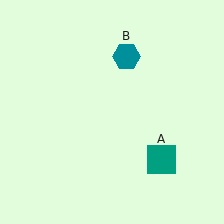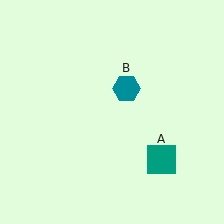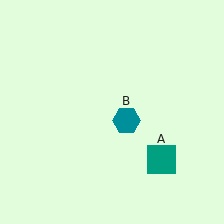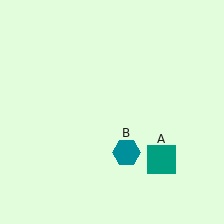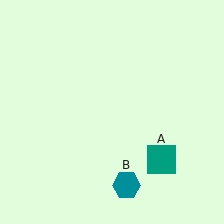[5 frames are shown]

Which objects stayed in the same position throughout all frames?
Teal square (object A) remained stationary.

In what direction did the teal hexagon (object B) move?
The teal hexagon (object B) moved down.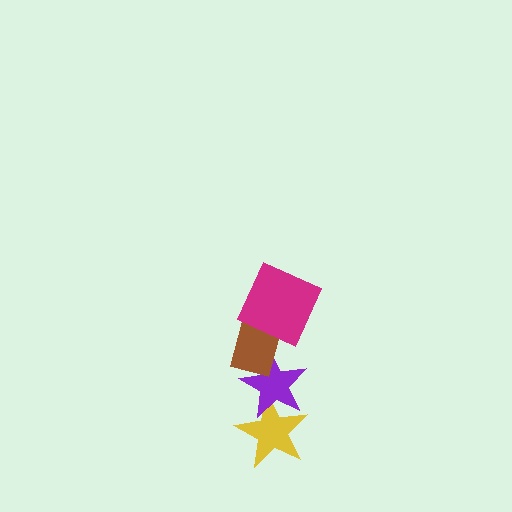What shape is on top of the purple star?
The brown rectangle is on top of the purple star.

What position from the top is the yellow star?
The yellow star is 4th from the top.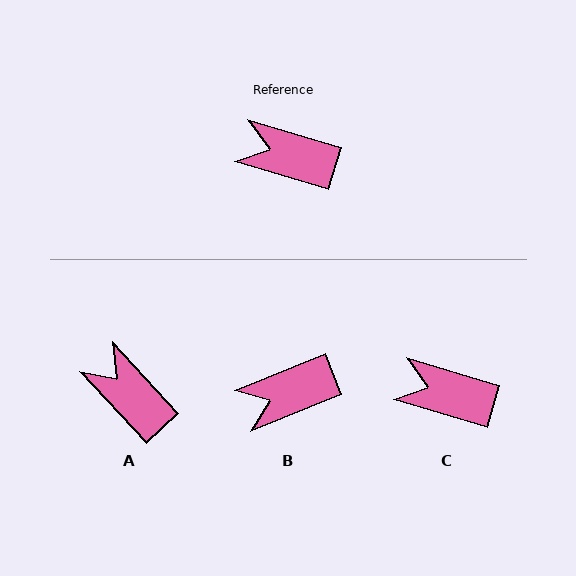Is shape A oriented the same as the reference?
No, it is off by about 30 degrees.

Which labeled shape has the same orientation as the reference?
C.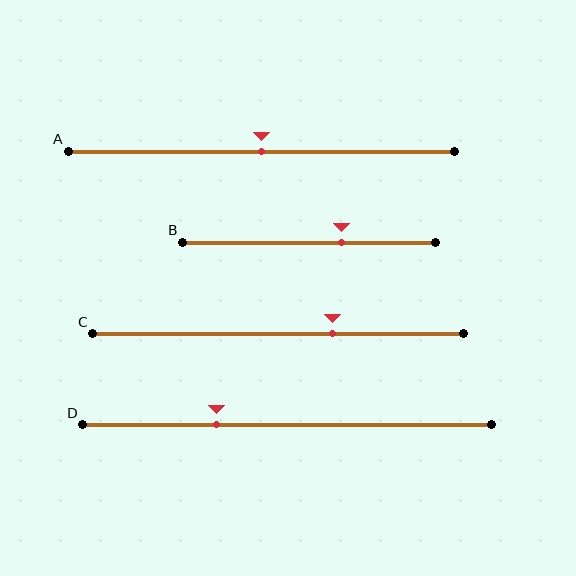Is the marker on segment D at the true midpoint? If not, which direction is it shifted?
No, the marker on segment D is shifted to the left by about 17% of the segment length.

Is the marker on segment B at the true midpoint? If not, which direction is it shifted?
No, the marker on segment B is shifted to the right by about 13% of the segment length.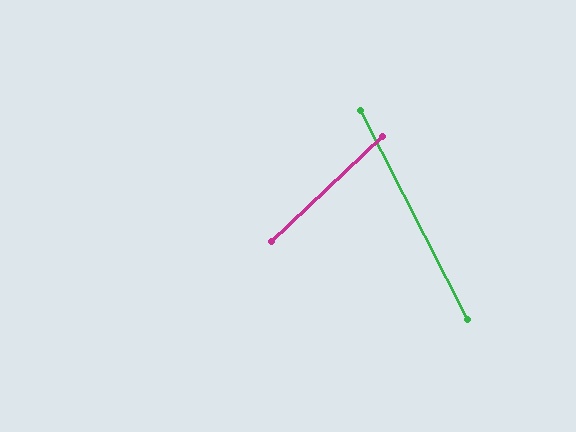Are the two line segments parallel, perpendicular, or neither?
Neither parallel nor perpendicular — they differ by about 73°.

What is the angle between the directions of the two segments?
Approximately 73 degrees.